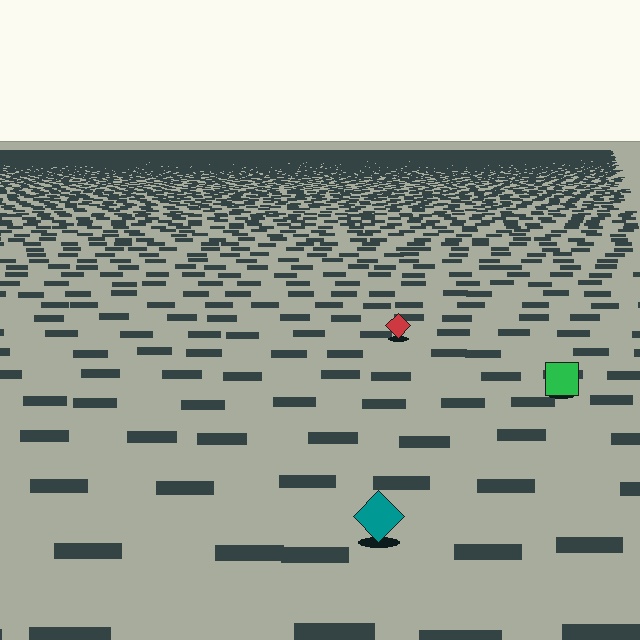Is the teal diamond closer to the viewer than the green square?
Yes. The teal diamond is closer — you can tell from the texture gradient: the ground texture is coarser near it.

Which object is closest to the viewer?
The teal diamond is closest. The texture marks near it are larger and more spread out.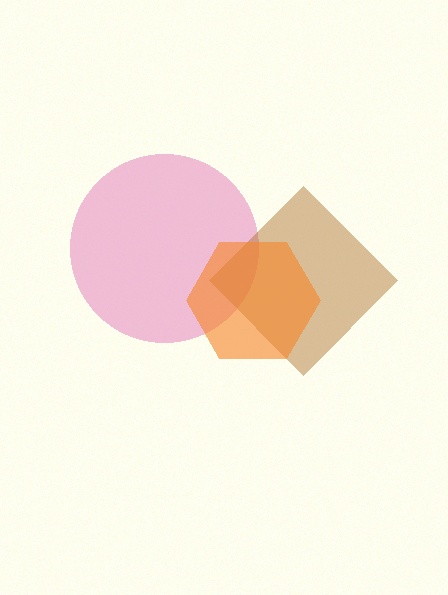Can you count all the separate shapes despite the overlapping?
Yes, there are 3 separate shapes.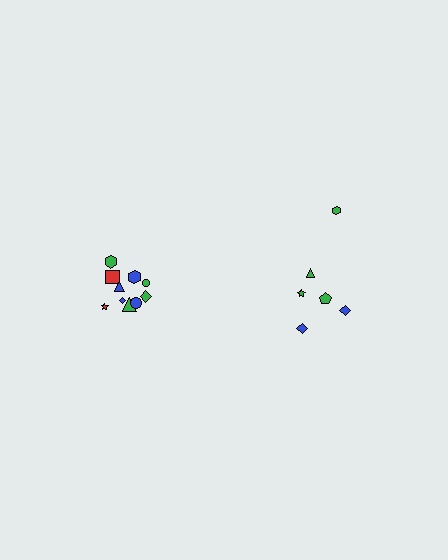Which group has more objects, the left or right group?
The left group.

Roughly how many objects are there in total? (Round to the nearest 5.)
Roughly 15 objects in total.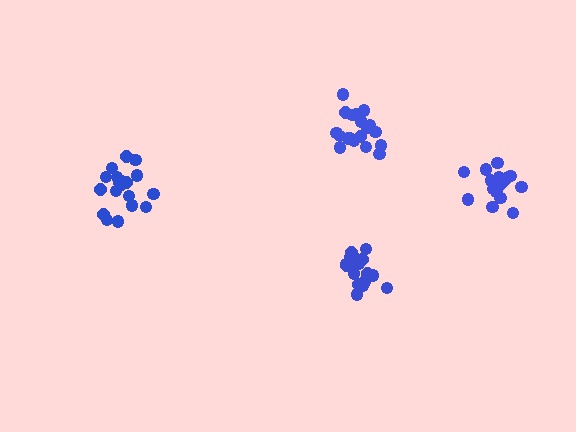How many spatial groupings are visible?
There are 4 spatial groupings.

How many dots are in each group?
Group 1: 16 dots, Group 2: 18 dots, Group 3: 19 dots, Group 4: 19 dots (72 total).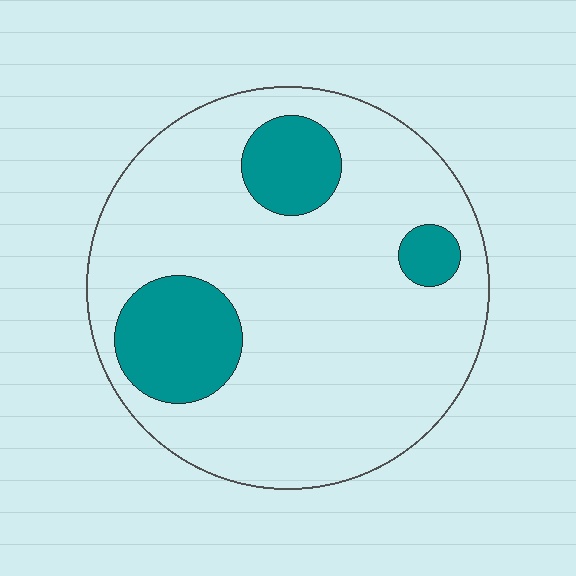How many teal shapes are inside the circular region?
3.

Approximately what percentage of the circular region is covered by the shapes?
Approximately 20%.